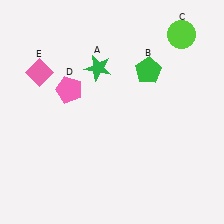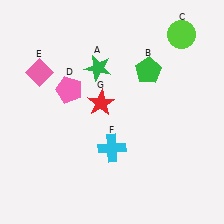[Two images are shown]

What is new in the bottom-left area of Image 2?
A cyan cross (F) was added in the bottom-left area of Image 2.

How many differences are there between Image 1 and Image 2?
There are 2 differences between the two images.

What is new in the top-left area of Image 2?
A red star (G) was added in the top-left area of Image 2.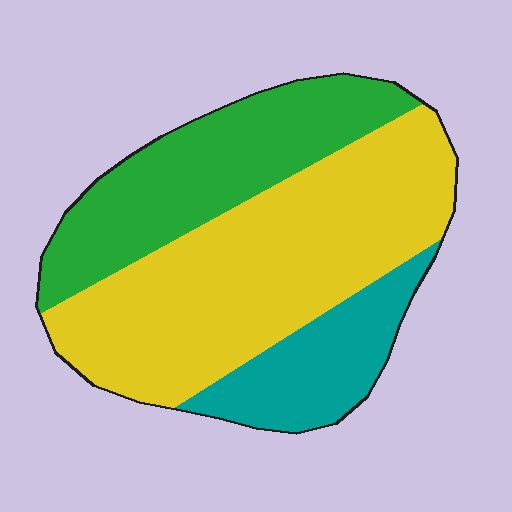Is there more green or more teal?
Green.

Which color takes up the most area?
Yellow, at roughly 50%.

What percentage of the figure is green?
Green takes up about one third (1/3) of the figure.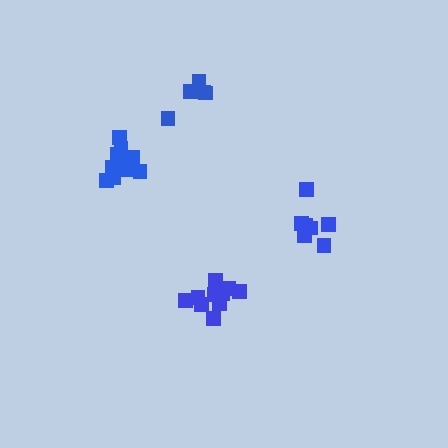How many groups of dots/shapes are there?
There are 4 groups.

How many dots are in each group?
Group 1: 11 dots, Group 2: 5 dots, Group 3: 7 dots, Group 4: 11 dots (34 total).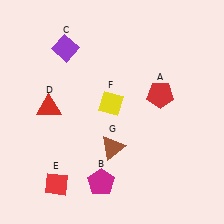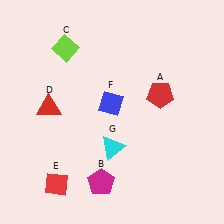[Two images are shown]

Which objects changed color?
C changed from purple to lime. F changed from yellow to blue. G changed from brown to cyan.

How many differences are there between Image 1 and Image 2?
There are 3 differences between the two images.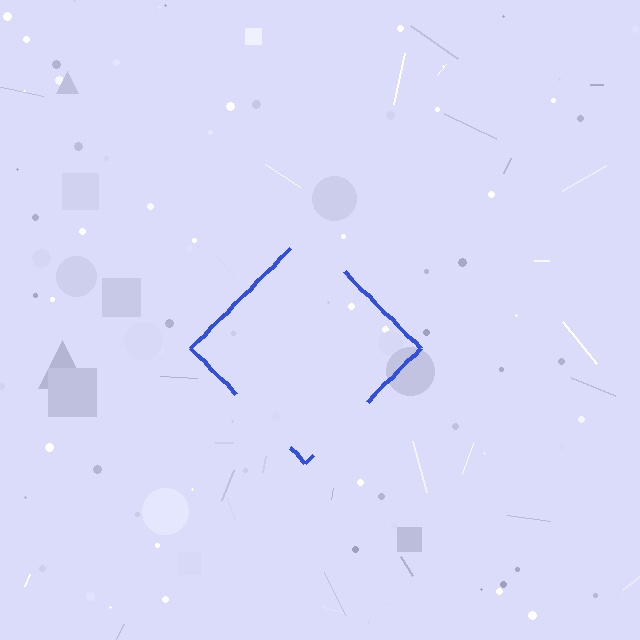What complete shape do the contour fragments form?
The contour fragments form a diamond.